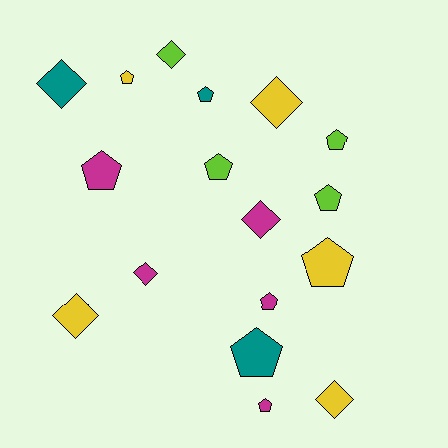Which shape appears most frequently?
Pentagon, with 10 objects.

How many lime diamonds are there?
There is 1 lime diamond.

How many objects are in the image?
There are 17 objects.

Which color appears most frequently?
Yellow, with 5 objects.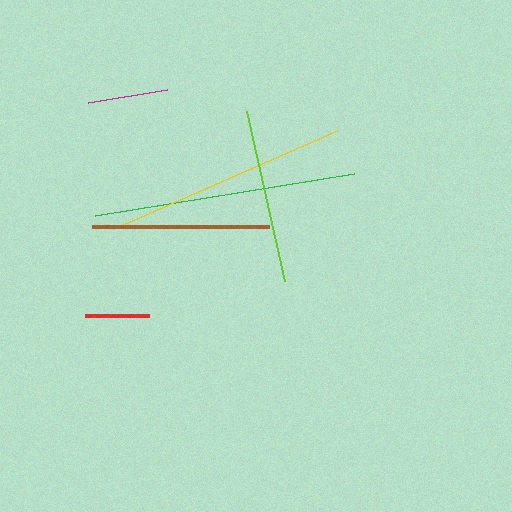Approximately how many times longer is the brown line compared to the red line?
The brown line is approximately 2.8 times the length of the red line.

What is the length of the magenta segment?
The magenta segment is approximately 80 pixels long.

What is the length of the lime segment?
The lime segment is approximately 174 pixels long.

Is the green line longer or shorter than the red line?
The green line is longer than the red line.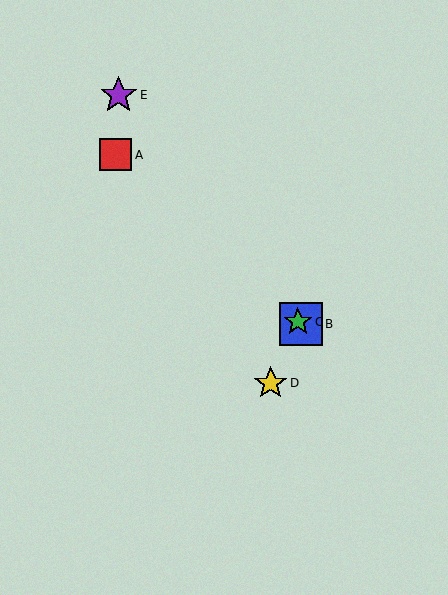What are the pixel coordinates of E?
Object E is at (119, 95).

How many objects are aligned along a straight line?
3 objects (A, B, C) are aligned along a straight line.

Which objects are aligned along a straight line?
Objects A, B, C are aligned along a straight line.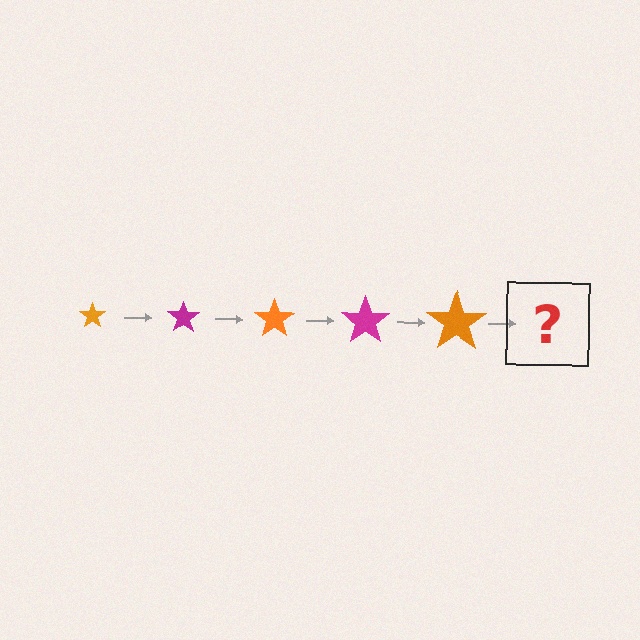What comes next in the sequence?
The next element should be a magenta star, larger than the previous one.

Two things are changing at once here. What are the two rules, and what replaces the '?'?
The two rules are that the star grows larger each step and the color cycles through orange and magenta. The '?' should be a magenta star, larger than the previous one.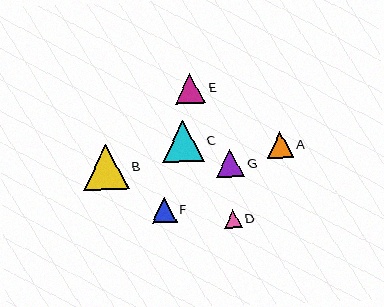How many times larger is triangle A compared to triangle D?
Triangle A is approximately 1.5 times the size of triangle D.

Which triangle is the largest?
Triangle B is the largest with a size of approximately 46 pixels.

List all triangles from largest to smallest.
From largest to smallest: B, C, E, G, A, F, D.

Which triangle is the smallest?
Triangle D is the smallest with a size of approximately 18 pixels.